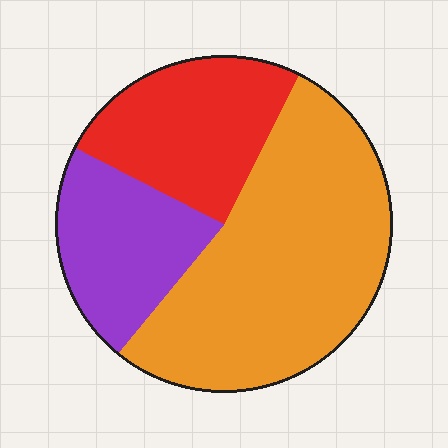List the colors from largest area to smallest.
From largest to smallest: orange, red, purple.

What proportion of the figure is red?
Red takes up less than a quarter of the figure.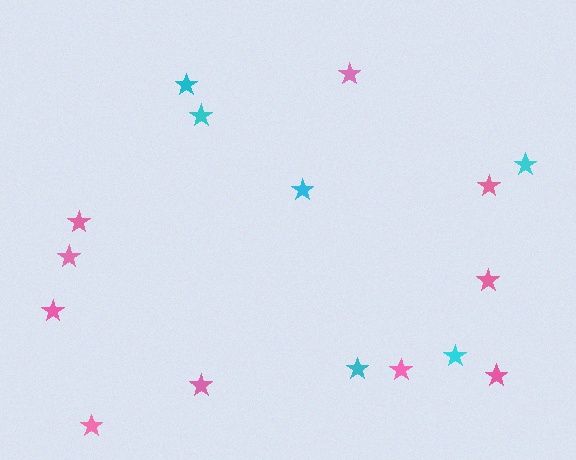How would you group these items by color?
There are 2 groups: one group of pink stars (10) and one group of cyan stars (6).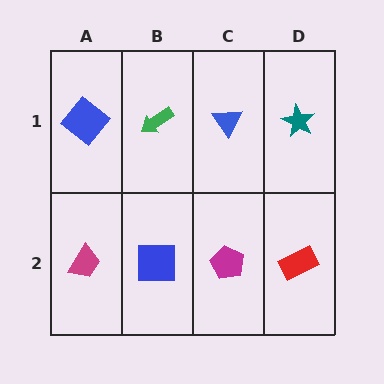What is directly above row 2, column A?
A blue diamond.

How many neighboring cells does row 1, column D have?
2.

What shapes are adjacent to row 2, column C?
A blue triangle (row 1, column C), a blue square (row 2, column B), a red rectangle (row 2, column D).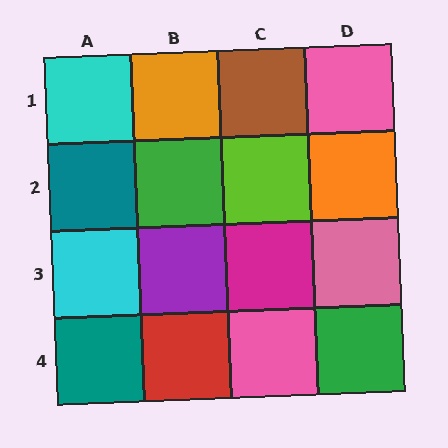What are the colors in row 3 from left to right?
Cyan, purple, magenta, pink.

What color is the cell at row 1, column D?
Pink.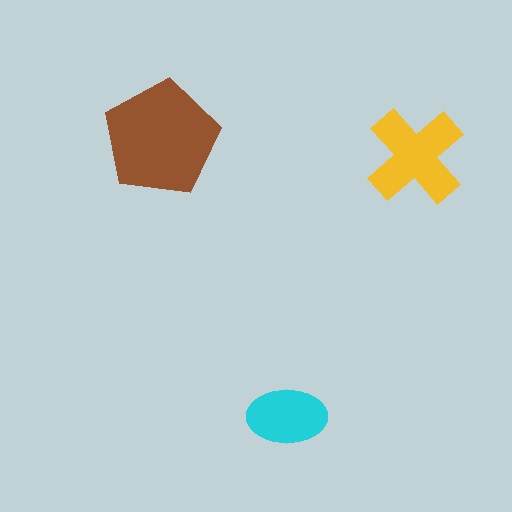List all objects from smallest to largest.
The cyan ellipse, the yellow cross, the brown pentagon.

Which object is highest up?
The brown pentagon is topmost.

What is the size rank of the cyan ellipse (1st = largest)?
3rd.